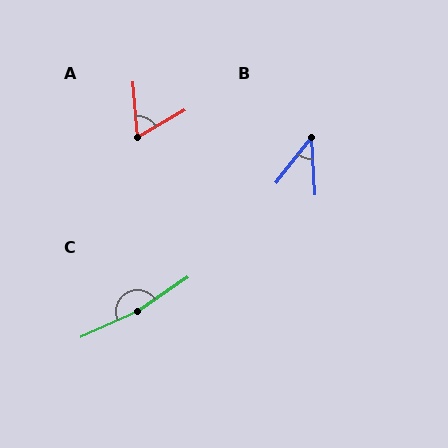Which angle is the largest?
C, at approximately 170 degrees.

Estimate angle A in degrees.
Approximately 64 degrees.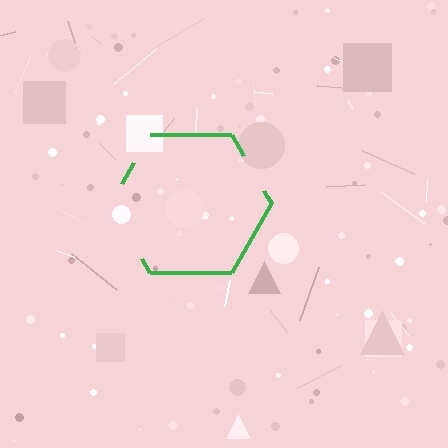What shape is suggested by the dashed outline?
The dashed outline suggests a hexagon.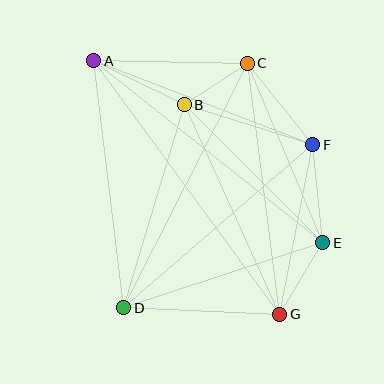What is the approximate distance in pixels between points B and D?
The distance between B and D is approximately 212 pixels.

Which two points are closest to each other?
Points B and C are closest to each other.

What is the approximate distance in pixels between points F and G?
The distance between F and G is approximately 172 pixels.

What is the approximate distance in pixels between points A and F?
The distance between A and F is approximately 235 pixels.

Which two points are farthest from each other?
Points A and G are farthest from each other.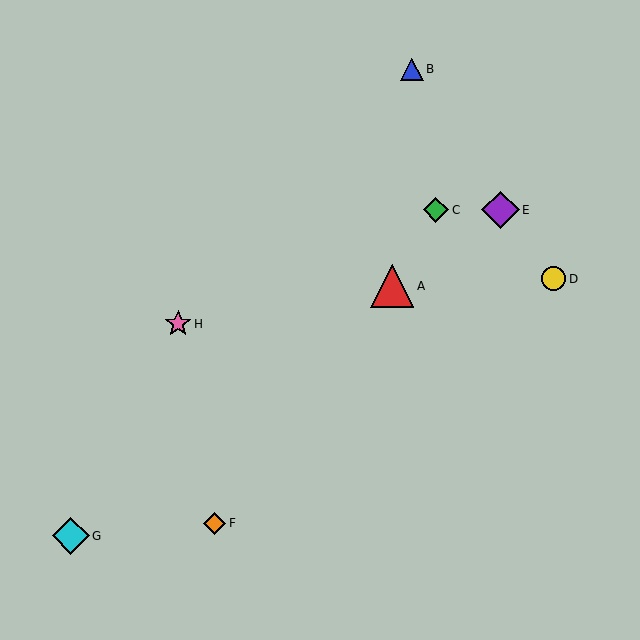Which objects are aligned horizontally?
Objects C, E are aligned horizontally.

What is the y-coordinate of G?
Object G is at y≈536.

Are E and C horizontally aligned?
Yes, both are at y≈210.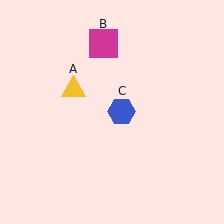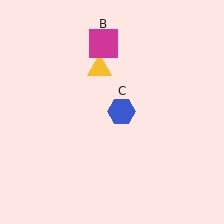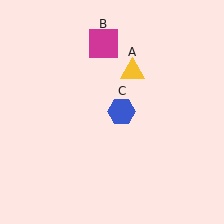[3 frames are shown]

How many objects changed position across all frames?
1 object changed position: yellow triangle (object A).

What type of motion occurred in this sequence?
The yellow triangle (object A) rotated clockwise around the center of the scene.